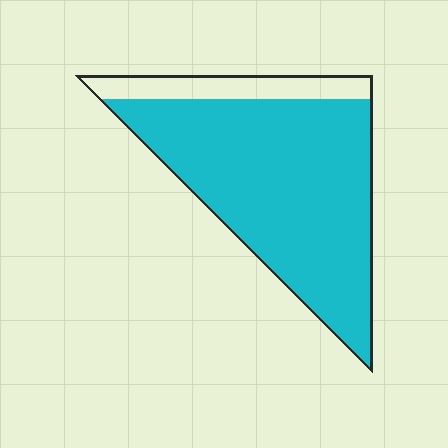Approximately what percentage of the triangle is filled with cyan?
Approximately 85%.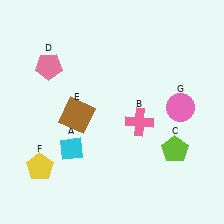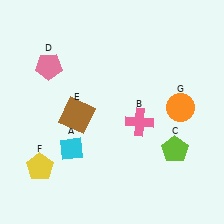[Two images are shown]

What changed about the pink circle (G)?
In Image 1, G is pink. In Image 2, it changed to orange.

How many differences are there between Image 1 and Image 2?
There is 1 difference between the two images.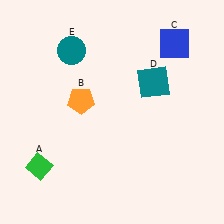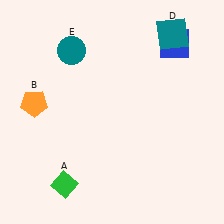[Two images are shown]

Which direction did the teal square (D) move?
The teal square (D) moved up.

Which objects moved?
The objects that moved are: the green diamond (A), the orange pentagon (B), the teal square (D).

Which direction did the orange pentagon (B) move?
The orange pentagon (B) moved left.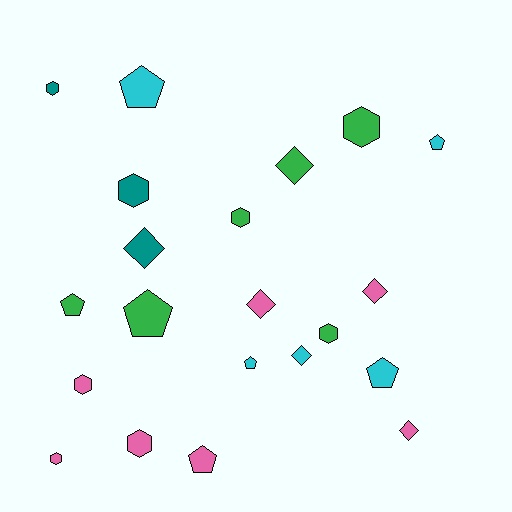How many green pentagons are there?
There are 2 green pentagons.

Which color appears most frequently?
Pink, with 7 objects.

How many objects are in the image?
There are 21 objects.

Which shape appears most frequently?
Hexagon, with 8 objects.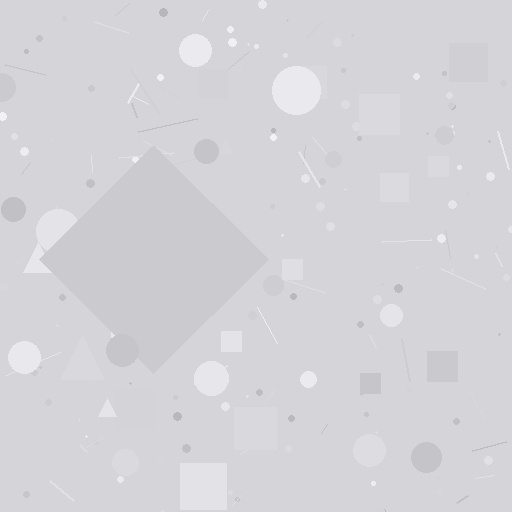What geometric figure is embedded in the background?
A diamond is embedded in the background.